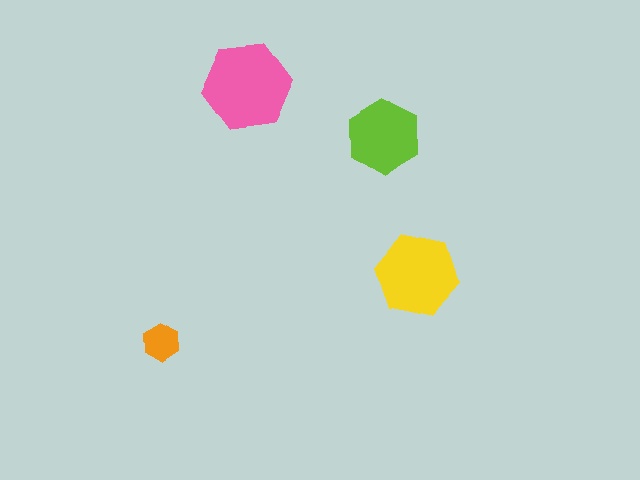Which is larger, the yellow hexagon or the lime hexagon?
The yellow one.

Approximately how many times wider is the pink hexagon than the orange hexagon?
About 2.5 times wider.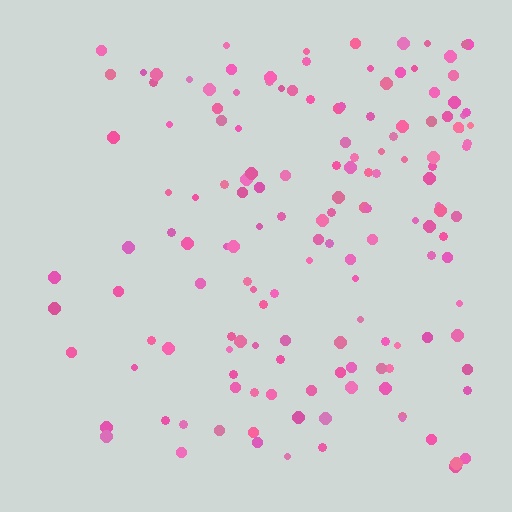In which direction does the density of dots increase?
From left to right, with the right side densest.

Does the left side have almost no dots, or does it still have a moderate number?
Still a moderate number, just noticeably fewer than the right.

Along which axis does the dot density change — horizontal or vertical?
Horizontal.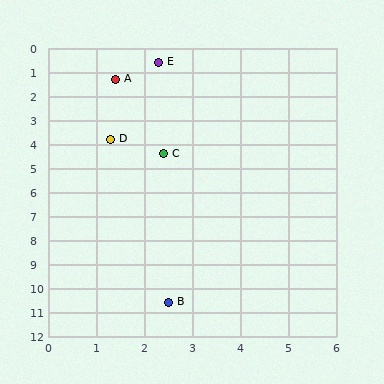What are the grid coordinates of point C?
Point C is at approximately (2.4, 4.4).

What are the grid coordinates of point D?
Point D is at approximately (1.3, 3.8).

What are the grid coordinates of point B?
Point B is at approximately (2.5, 10.6).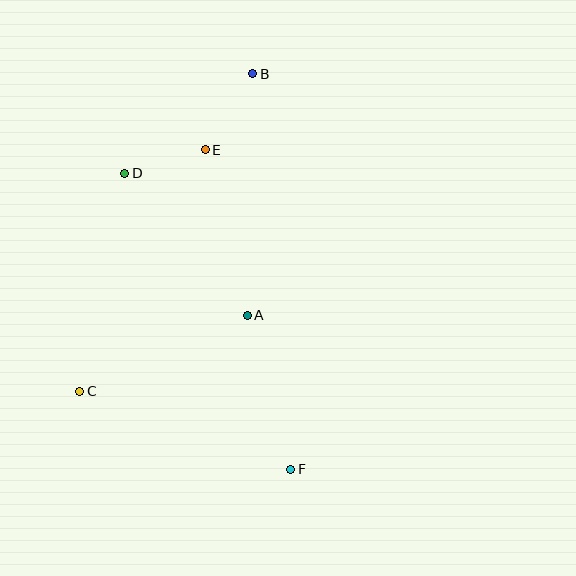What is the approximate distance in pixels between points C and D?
The distance between C and D is approximately 223 pixels.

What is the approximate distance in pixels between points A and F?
The distance between A and F is approximately 160 pixels.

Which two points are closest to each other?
Points D and E are closest to each other.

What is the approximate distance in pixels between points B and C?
The distance between B and C is approximately 362 pixels.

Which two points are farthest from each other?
Points B and F are farthest from each other.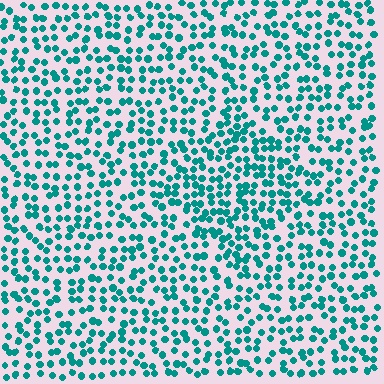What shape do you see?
I see a diamond.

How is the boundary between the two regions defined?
The boundary is defined by a change in element density (approximately 1.5x ratio). All elements are the same color, size, and shape.